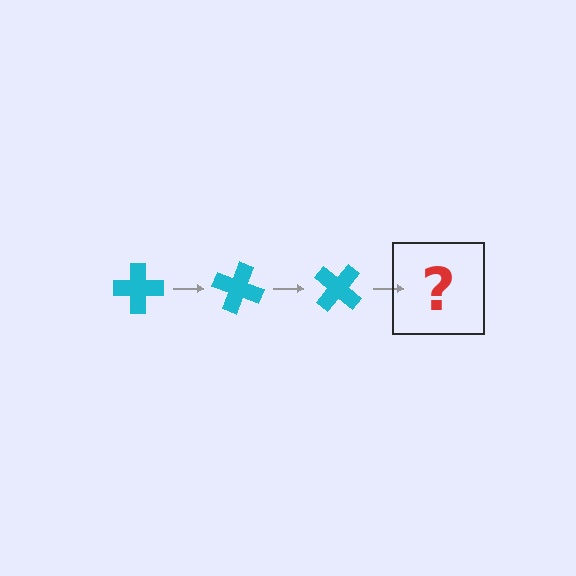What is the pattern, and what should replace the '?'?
The pattern is that the cross rotates 20 degrees each step. The '?' should be a cyan cross rotated 60 degrees.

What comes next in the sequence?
The next element should be a cyan cross rotated 60 degrees.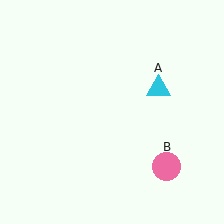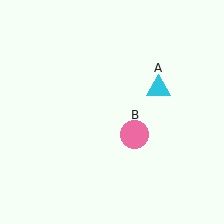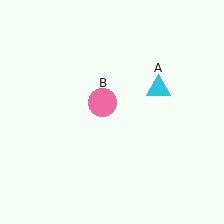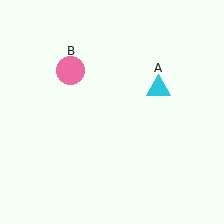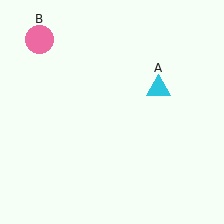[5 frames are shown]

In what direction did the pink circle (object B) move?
The pink circle (object B) moved up and to the left.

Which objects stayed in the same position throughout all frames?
Cyan triangle (object A) remained stationary.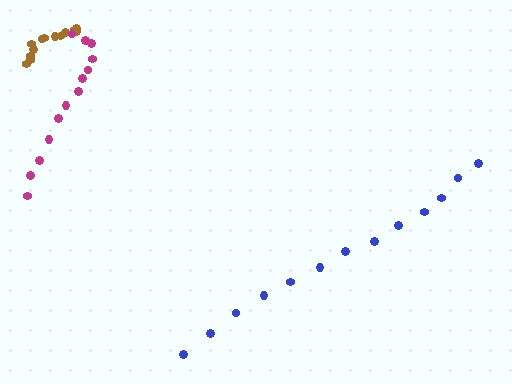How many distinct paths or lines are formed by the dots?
There are 3 distinct paths.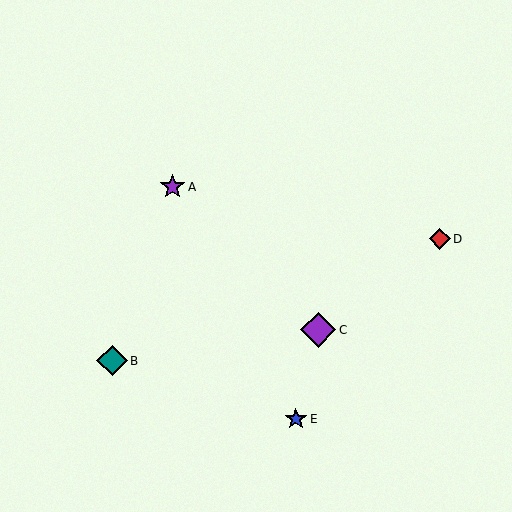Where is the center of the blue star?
The center of the blue star is at (296, 419).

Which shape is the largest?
The purple diamond (labeled C) is the largest.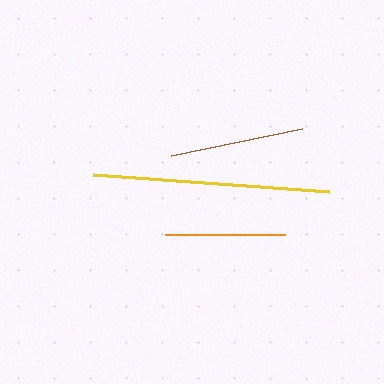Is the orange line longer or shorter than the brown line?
The brown line is longer than the orange line.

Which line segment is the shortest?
The orange line is the shortest at approximately 119 pixels.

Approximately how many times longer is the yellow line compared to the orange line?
The yellow line is approximately 2.0 times the length of the orange line.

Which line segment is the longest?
The yellow line is the longest at approximately 237 pixels.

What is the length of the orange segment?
The orange segment is approximately 119 pixels long.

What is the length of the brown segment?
The brown segment is approximately 134 pixels long.